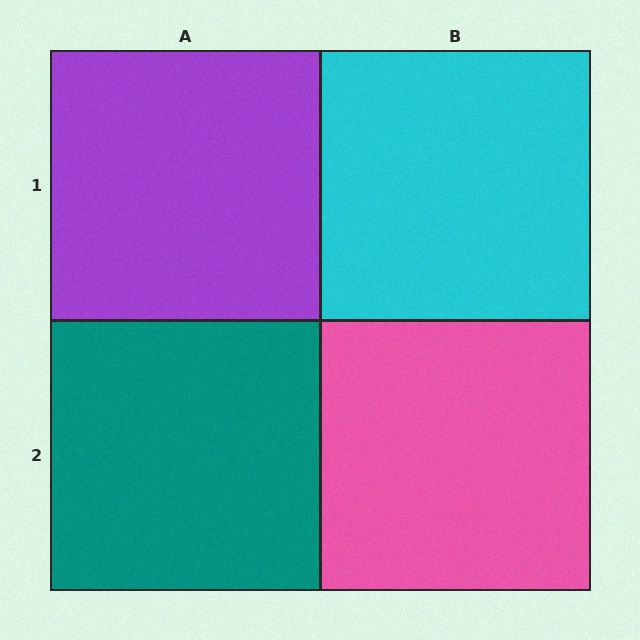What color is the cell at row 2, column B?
Pink.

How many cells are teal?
1 cell is teal.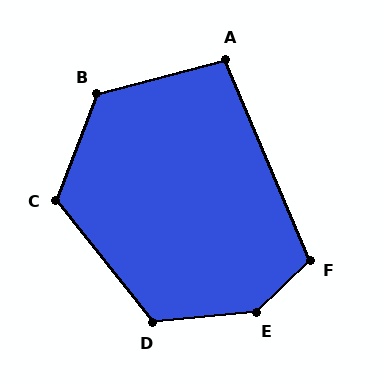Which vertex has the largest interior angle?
E, at approximately 142 degrees.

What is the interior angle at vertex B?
Approximately 126 degrees (obtuse).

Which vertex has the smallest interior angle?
A, at approximately 98 degrees.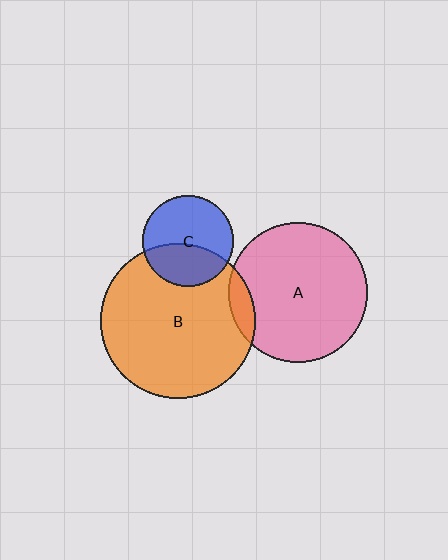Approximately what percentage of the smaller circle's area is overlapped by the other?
Approximately 10%.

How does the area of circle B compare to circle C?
Approximately 2.9 times.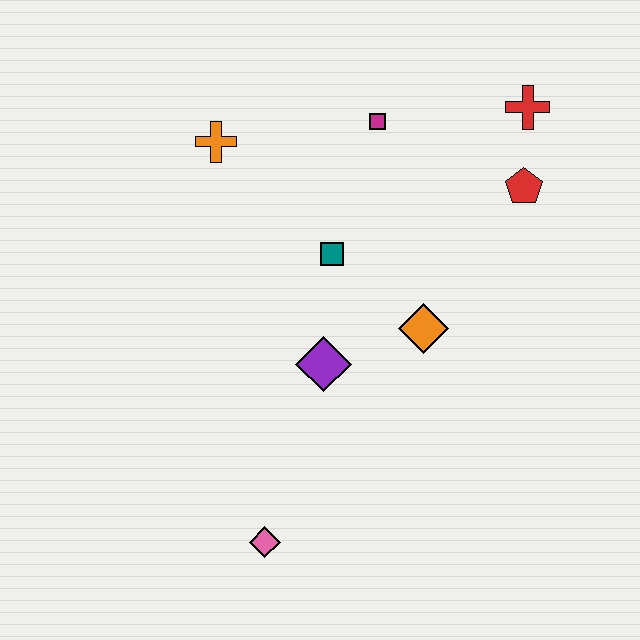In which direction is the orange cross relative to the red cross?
The orange cross is to the left of the red cross.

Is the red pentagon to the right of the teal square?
Yes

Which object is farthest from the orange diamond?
The orange cross is farthest from the orange diamond.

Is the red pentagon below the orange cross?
Yes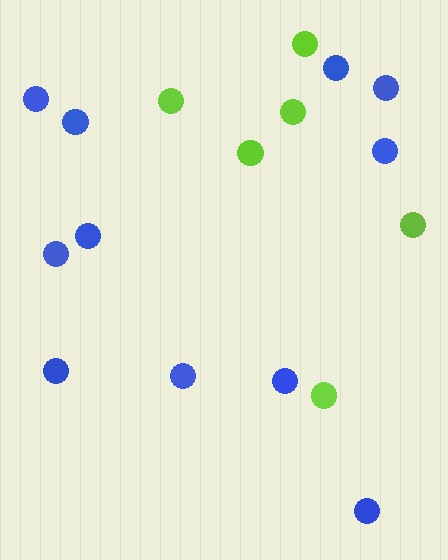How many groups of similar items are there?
There are 2 groups: one group of blue circles (11) and one group of lime circles (6).